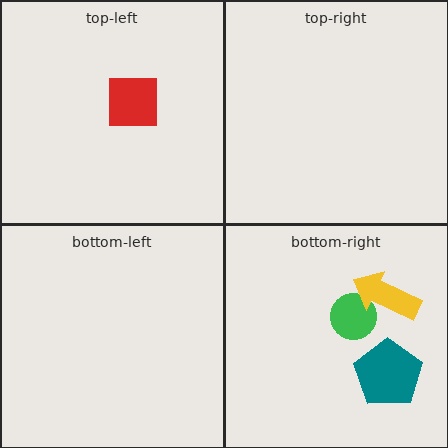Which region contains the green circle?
The bottom-right region.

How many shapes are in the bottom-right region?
3.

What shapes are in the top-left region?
The red square.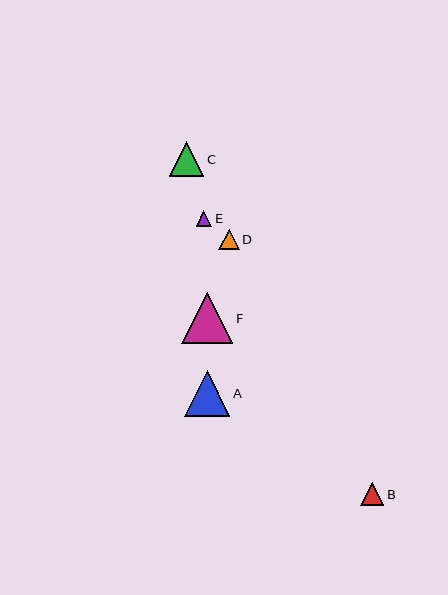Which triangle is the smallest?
Triangle E is the smallest with a size of approximately 16 pixels.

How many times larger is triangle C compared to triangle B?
Triangle C is approximately 1.5 times the size of triangle B.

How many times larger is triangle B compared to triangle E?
Triangle B is approximately 1.5 times the size of triangle E.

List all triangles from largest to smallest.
From largest to smallest: F, A, C, B, D, E.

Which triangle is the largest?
Triangle F is the largest with a size of approximately 51 pixels.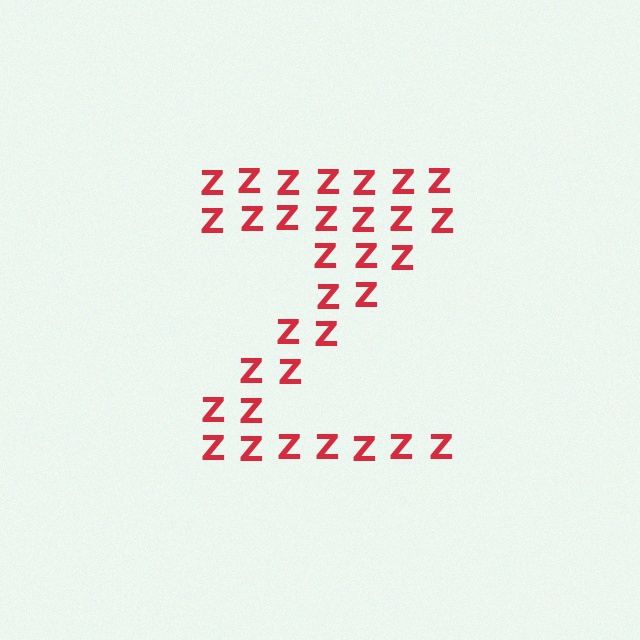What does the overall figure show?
The overall figure shows the letter Z.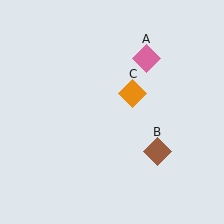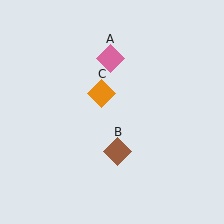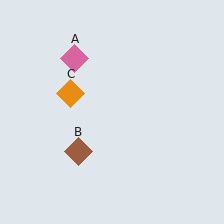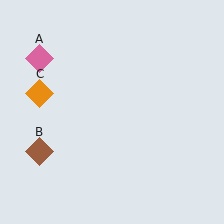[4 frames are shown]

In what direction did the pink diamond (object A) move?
The pink diamond (object A) moved left.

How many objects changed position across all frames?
3 objects changed position: pink diamond (object A), brown diamond (object B), orange diamond (object C).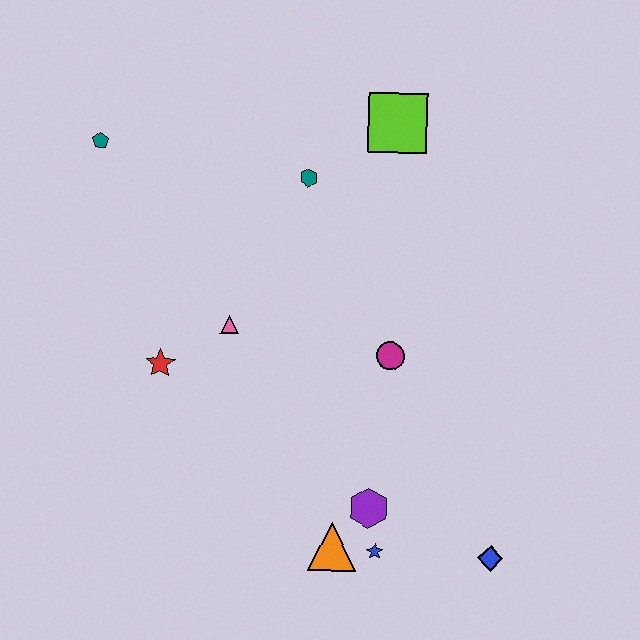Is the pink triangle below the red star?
No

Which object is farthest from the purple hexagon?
The teal pentagon is farthest from the purple hexagon.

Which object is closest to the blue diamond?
The blue star is closest to the blue diamond.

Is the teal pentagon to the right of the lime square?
No